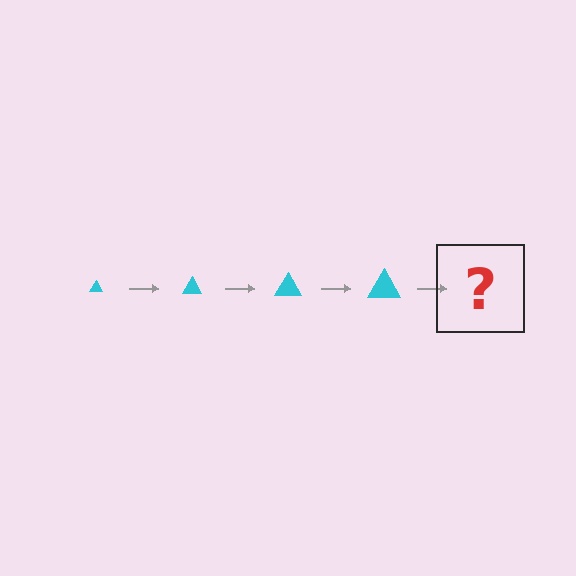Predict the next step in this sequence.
The next step is a cyan triangle, larger than the previous one.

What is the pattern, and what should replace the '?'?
The pattern is that the triangle gets progressively larger each step. The '?' should be a cyan triangle, larger than the previous one.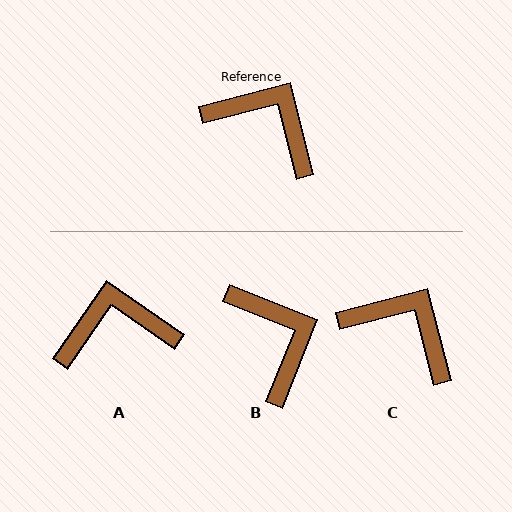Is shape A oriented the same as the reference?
No, it is off by about 41 degrees.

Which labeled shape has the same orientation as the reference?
C.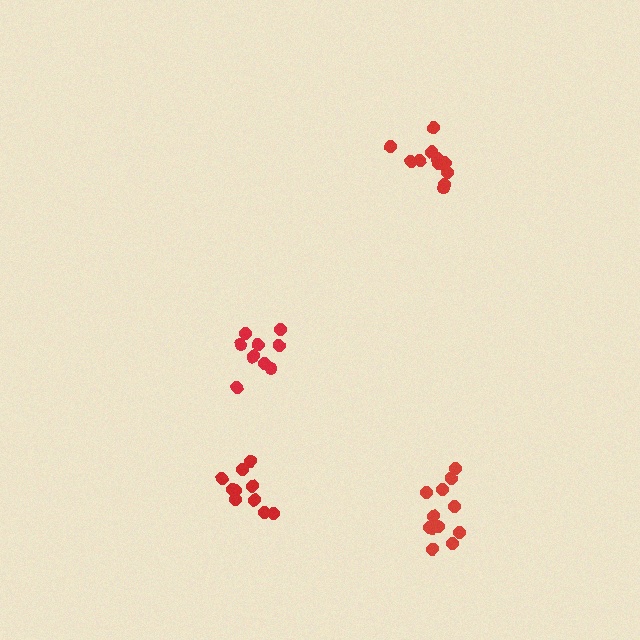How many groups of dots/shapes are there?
There are 4 groups.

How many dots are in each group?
Group 1: 10 dots, Group 2: 12 dots, Group 3: 10 dots, Group 4: 12 dots (44 total).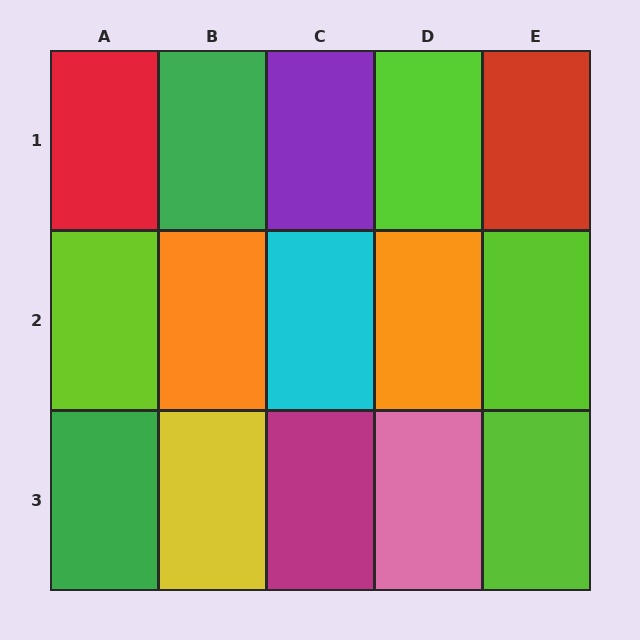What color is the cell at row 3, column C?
Magenta.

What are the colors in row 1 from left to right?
Red, green, purple, lime, red.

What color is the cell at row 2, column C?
Cyan.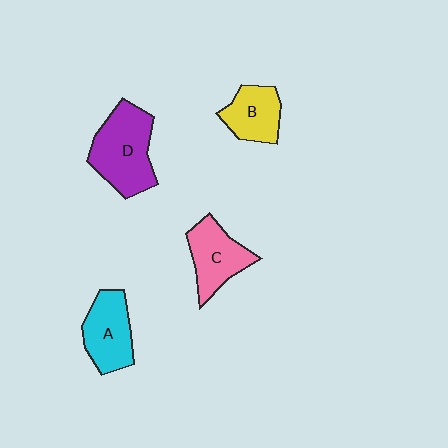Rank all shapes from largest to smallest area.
From largest to smallest: D (purple), C (pink), A (cyan), B (yellow).